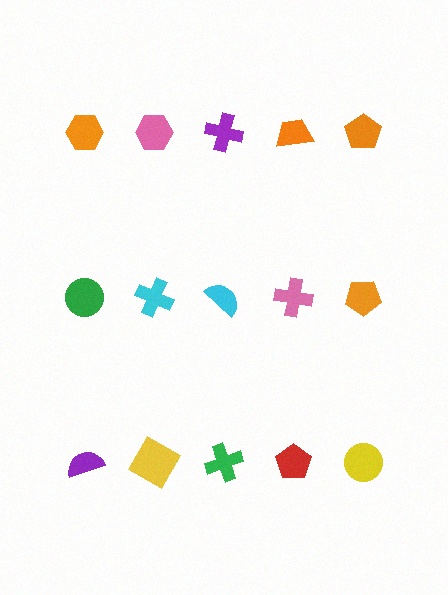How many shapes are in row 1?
5 shapes.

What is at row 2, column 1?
A green circle.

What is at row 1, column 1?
An orange hexagon.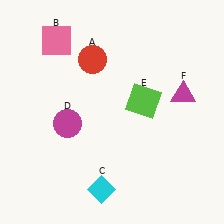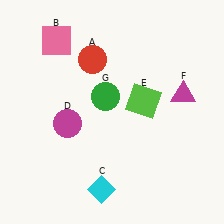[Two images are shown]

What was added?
A green circle (G) was added in Image 2.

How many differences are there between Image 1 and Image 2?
There is 1 difference between the two images.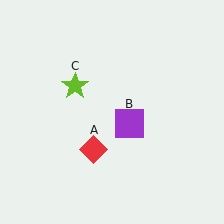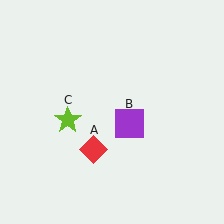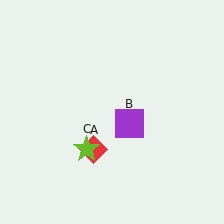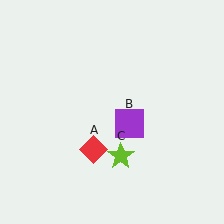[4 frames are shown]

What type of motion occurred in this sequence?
The lime star (object C) rotated counterclockwise around the center of the scene.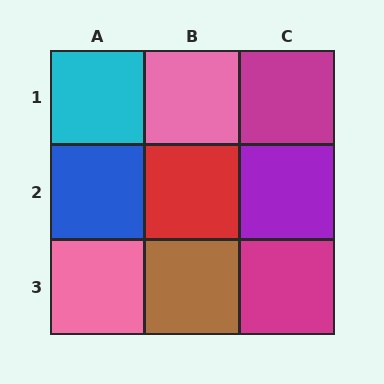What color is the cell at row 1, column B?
Pink.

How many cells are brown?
1 cell is brown.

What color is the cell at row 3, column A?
Pink.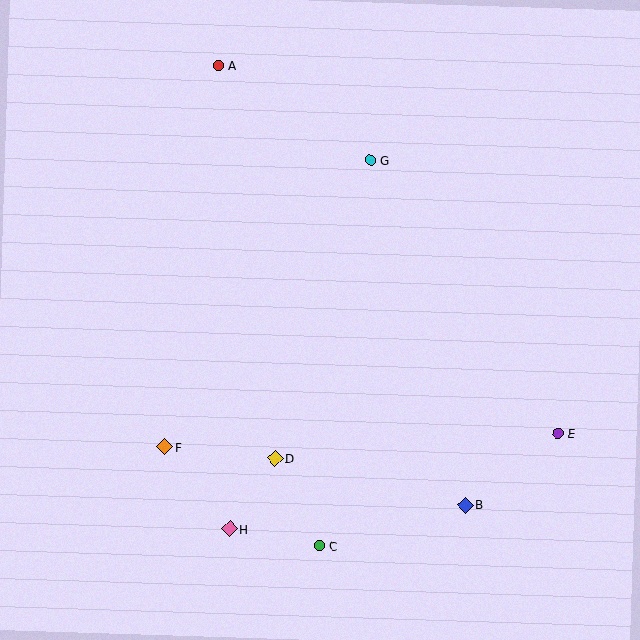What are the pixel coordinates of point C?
Point C is at (319, 546).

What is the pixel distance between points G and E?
The distance between G and E is 331 pixels.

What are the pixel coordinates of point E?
Point E is at (558, 433).